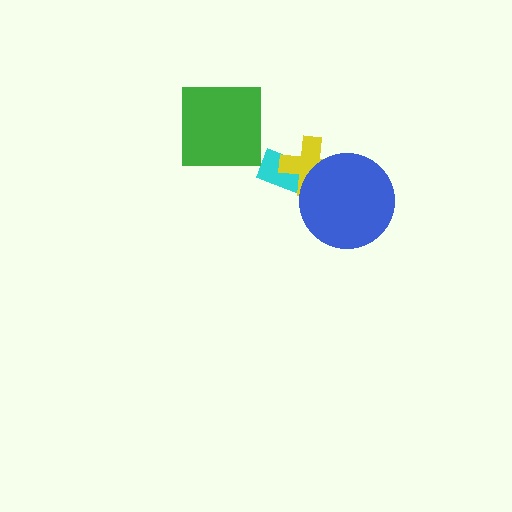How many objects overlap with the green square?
0 objects overlap with the green square.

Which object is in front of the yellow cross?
The blue circle is in front of the yellow cross.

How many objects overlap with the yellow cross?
2 objects overlap with the yellow cross.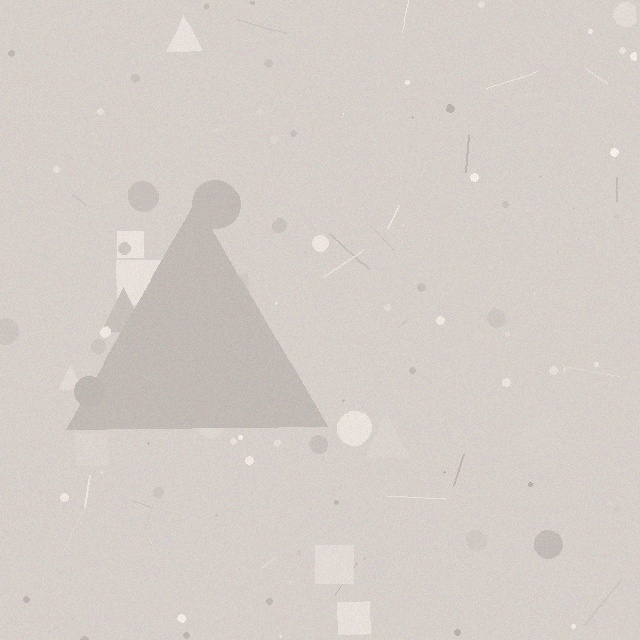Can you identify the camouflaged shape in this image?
The camouflaged shape is a triangle.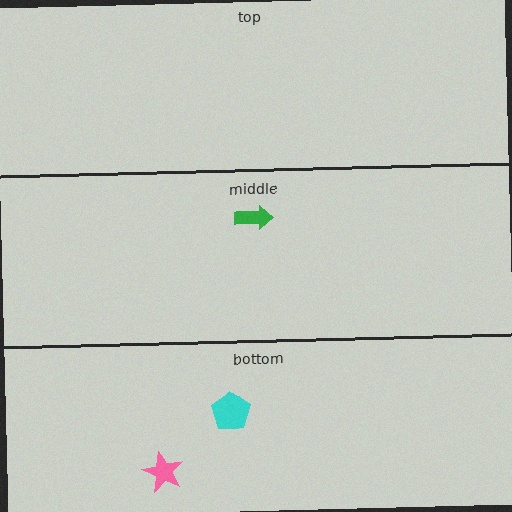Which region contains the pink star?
The bottom region.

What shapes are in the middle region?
The green arrow.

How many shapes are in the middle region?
1.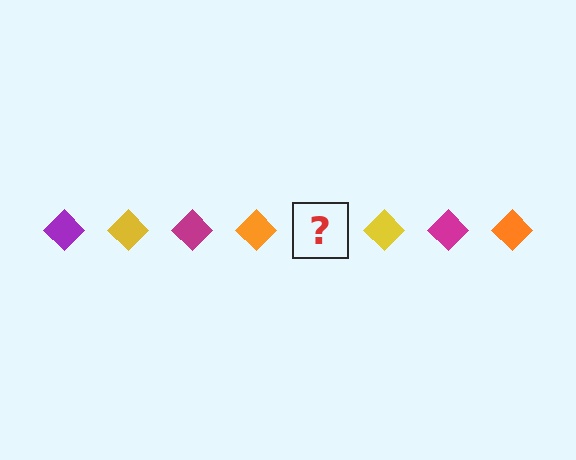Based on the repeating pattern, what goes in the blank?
The blank should be a purple diamond.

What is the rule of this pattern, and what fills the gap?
The rule is that the pattern cycles through purple, yellow, magenta, orange diamonds. The gap should be filled with a purple diamond.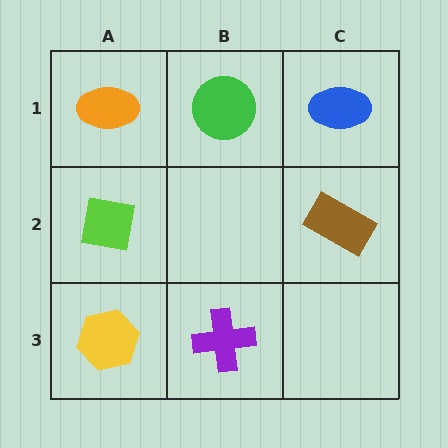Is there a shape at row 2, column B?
No, that cell is empty.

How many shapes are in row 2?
2 shapes.